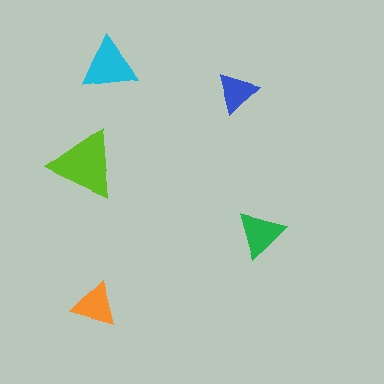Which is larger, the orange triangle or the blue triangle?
The orange one.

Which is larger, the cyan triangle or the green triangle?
The cyan one.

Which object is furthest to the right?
The green triangle is rightmost.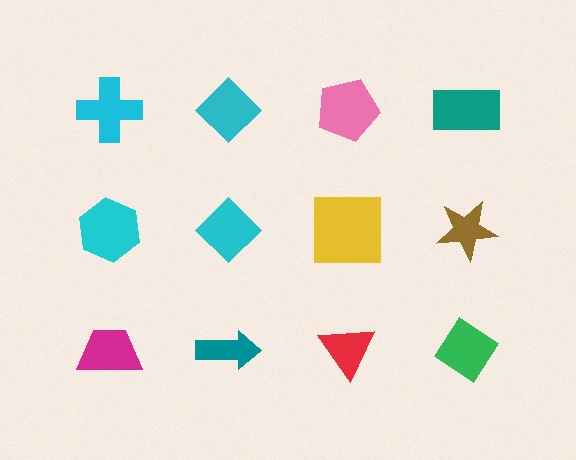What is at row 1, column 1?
A cyan cross.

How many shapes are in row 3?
4 shapes.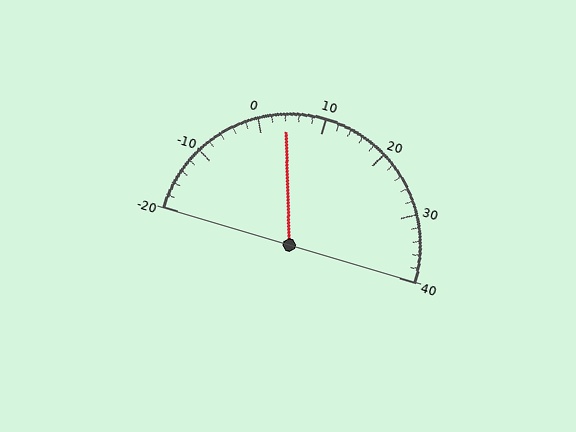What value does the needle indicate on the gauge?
The needle indicates approximately 4.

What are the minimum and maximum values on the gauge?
The gauge ranges from -20 to 40.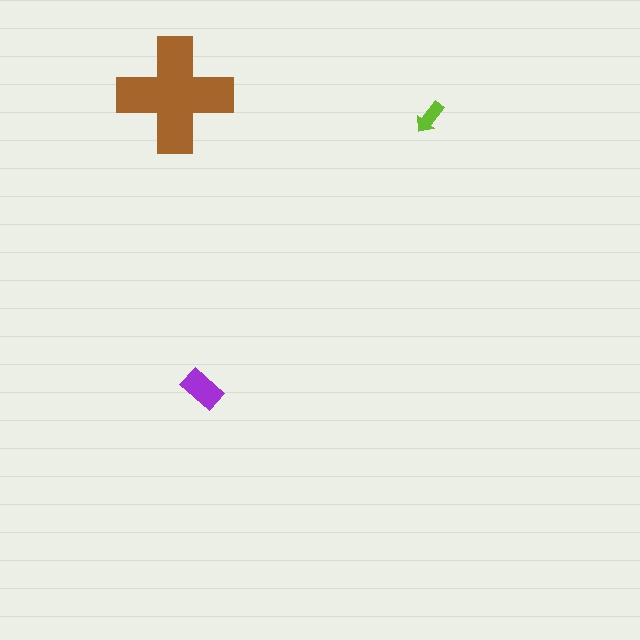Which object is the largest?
The brown cross.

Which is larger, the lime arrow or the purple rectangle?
The purple rectangle.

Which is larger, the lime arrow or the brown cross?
The brown cross.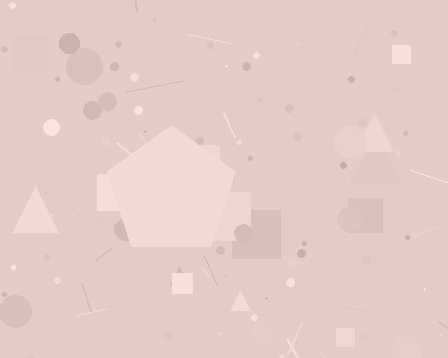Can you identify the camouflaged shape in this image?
The camouflaged shape is a pentagon.